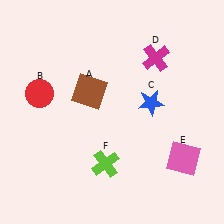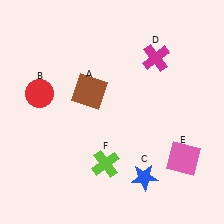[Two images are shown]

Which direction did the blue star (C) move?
The blue star (C) moved down.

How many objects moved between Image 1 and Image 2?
1 object moved between the two images.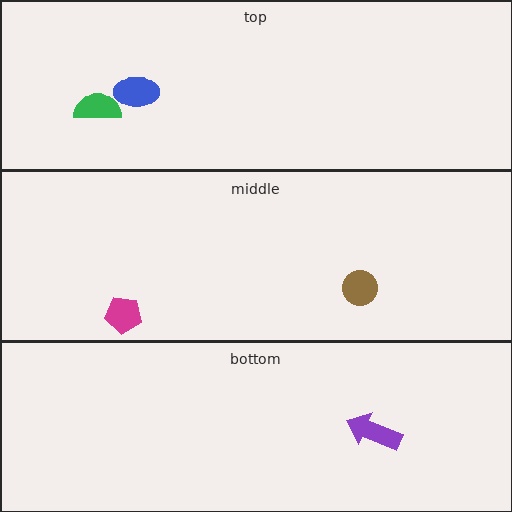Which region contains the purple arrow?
The bottom region.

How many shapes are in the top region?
2.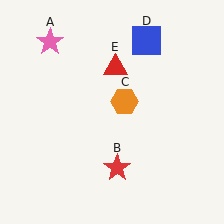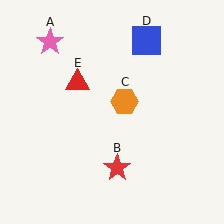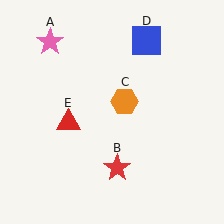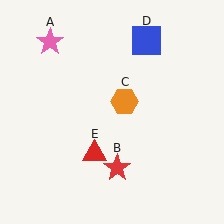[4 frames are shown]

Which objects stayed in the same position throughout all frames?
Pink star (object A) and red star (object B) and orange hexagon (object C) and blue square (object D) remained stationary.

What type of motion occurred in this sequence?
The red triangle (object E) rotated counterclockwise around the center of the scene.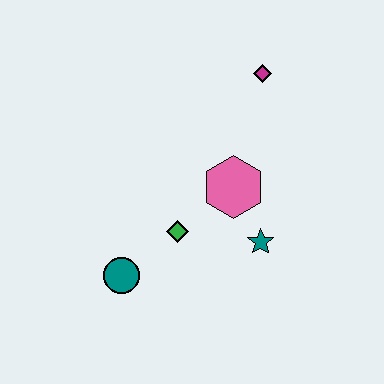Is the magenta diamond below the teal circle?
No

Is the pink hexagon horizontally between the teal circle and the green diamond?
No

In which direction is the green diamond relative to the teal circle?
The green diamond is to the right of the teal circle.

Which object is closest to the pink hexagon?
The teal star is closest to the pink hexagon.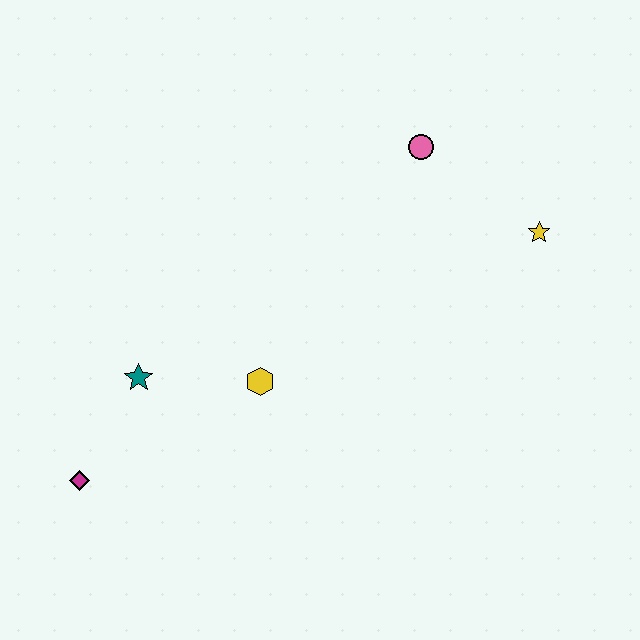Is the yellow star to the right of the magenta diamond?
Yes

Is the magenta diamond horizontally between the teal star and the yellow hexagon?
No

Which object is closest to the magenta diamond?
The teal star is closest to the magenta diamond.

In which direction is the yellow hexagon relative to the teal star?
The yellow hexagon is to the right of the teal star.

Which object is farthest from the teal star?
The yellow star is farthest from the teal star.